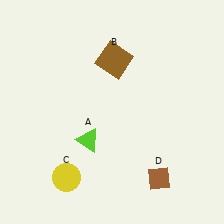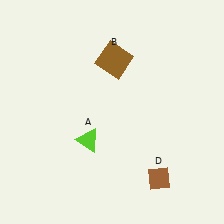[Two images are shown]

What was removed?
The yellow circle (C) was removed in Image 2.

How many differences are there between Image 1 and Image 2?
There is 1 difference between the two images.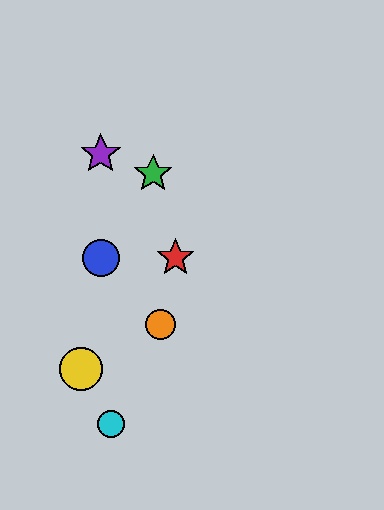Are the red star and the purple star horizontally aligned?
No, the red star is at y≈258 and the purple star is at y≈154.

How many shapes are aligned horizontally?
2 shapes (the red star, the blue circle) are aligned horizontally.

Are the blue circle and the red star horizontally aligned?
Yes, both are at y≈258.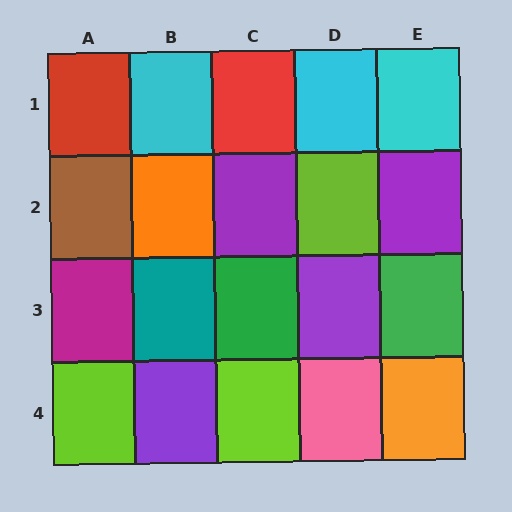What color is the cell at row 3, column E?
Green.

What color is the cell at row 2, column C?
Purple.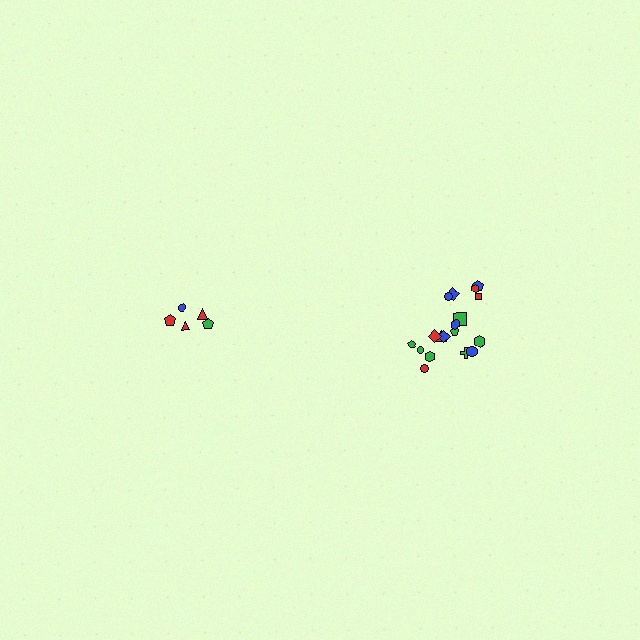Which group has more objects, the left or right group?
The right group.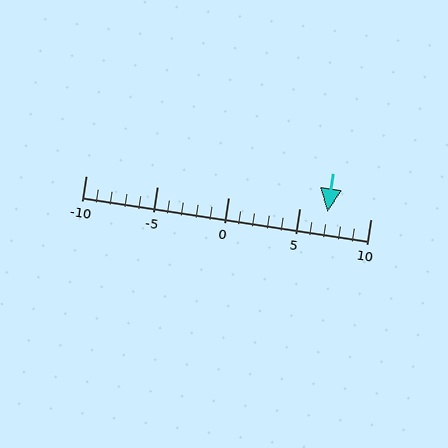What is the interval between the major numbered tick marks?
The major tick marks are spaced 5 units apart.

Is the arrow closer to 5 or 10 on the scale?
The arrow is closer to 5.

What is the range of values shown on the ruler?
The ruler shows values from -10 to 10.